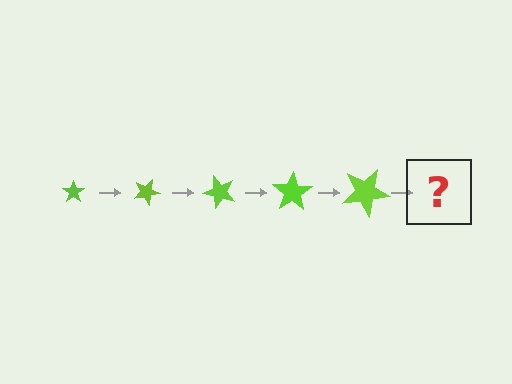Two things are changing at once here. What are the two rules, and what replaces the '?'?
The two rules are that the star grows larger each step and it rotates 25 degrees each step. The '?' should be a star, larger than the previous one and rotated 125 degrees from the start.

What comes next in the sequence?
The next element should be a star, larger than the previous one and rotated 125 degrees from the start.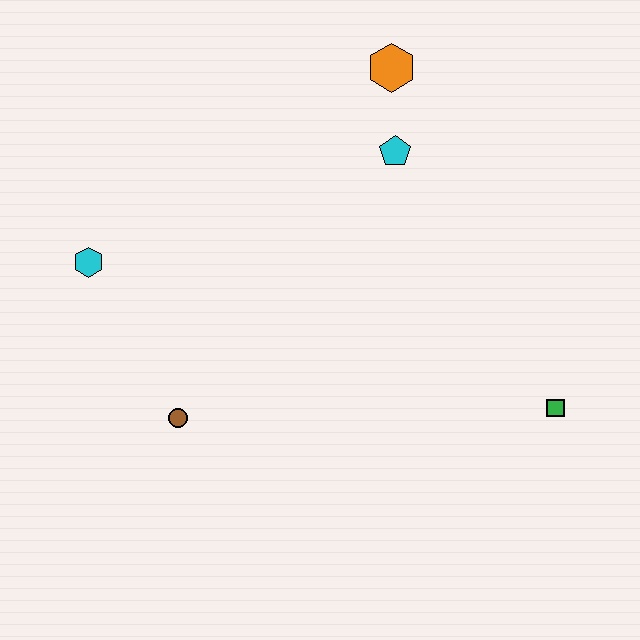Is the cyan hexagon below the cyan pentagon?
Yes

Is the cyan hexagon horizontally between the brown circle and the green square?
No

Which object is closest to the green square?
The cyan pentagon is closest to the green square.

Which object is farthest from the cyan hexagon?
The green square is farthest from the cyan hexagon.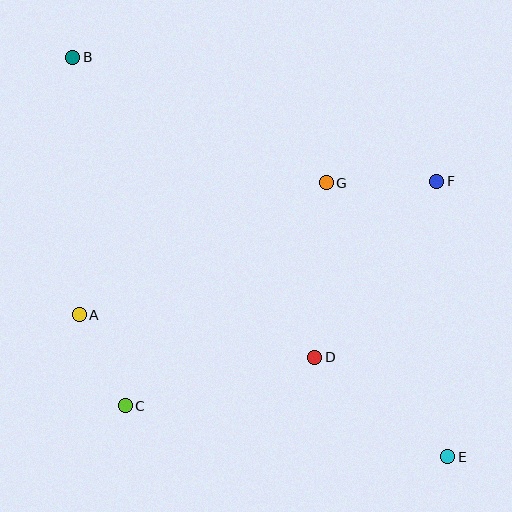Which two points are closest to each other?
Points A and C are closest to each other.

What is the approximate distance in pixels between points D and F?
The distance between D and F is approximately 214 pixels.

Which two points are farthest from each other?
Points B and E are farthest from each other.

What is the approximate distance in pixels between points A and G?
The distance between A and G is approximately 280 pixels.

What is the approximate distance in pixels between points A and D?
The distance between A and D is approximately 239 pixels.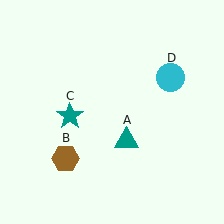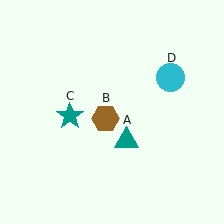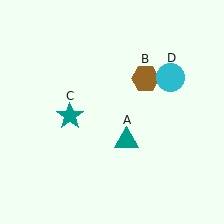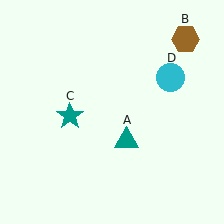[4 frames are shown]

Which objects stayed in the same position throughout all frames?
Teal triangle (object A) and teal star (object C) and cyan circle (object D) remained stationary.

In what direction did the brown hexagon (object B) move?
The brown hexagon (object B) moved up and to the right.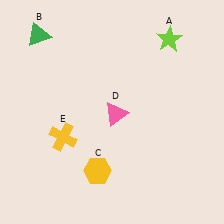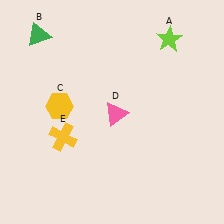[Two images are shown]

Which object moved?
The yellow hexagon (C) moved up.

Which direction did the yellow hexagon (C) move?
The yellow hexagon (C) moved up.